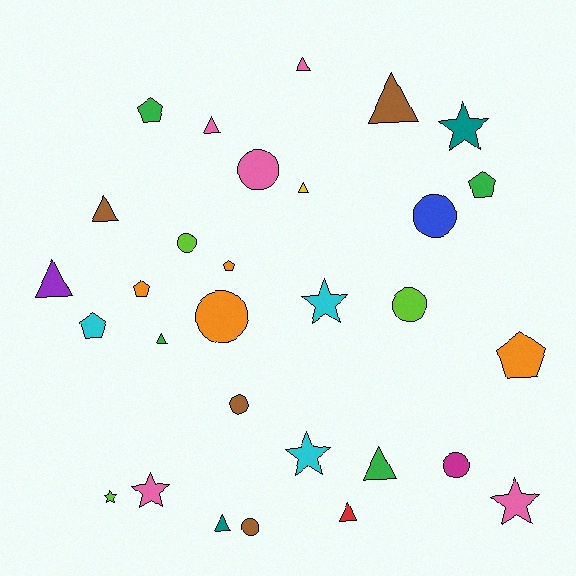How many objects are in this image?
There are 30 objects.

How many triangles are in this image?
There are 10 triangles.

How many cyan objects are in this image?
There are 3 cyan objects.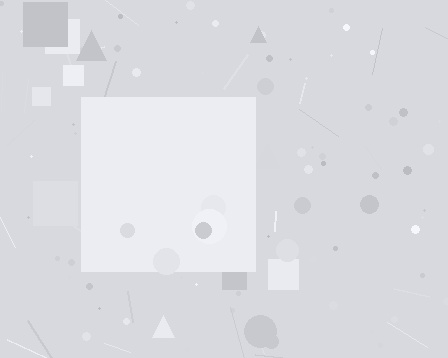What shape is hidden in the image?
A square is hidden in the image.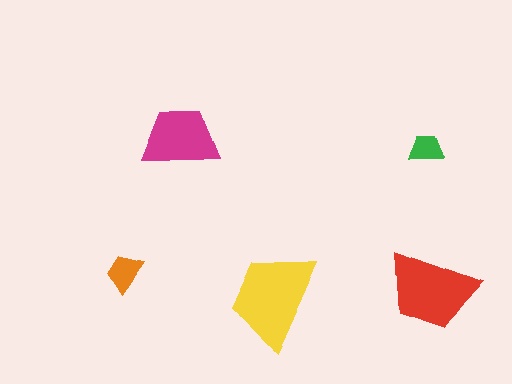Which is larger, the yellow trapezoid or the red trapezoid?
The yellow one.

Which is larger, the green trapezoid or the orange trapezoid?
The orange one.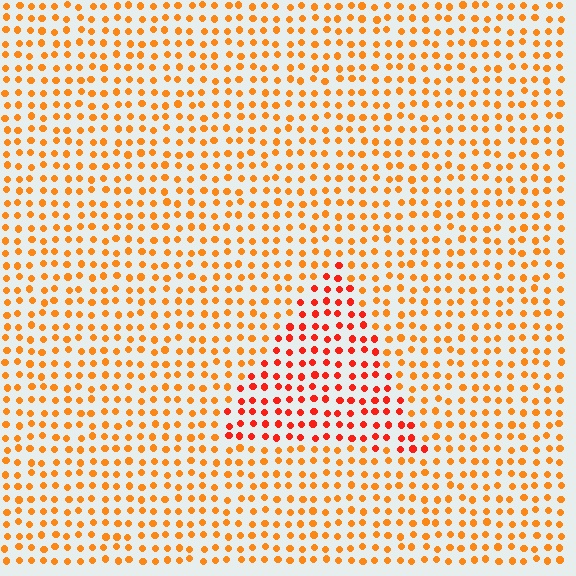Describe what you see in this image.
The image is filled with small orange elements in a uniform arrangement. A triangle-shaped region is visible where the elements are tinted to a slightly different hue, forming a subtle color boundary.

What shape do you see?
I see a triangle.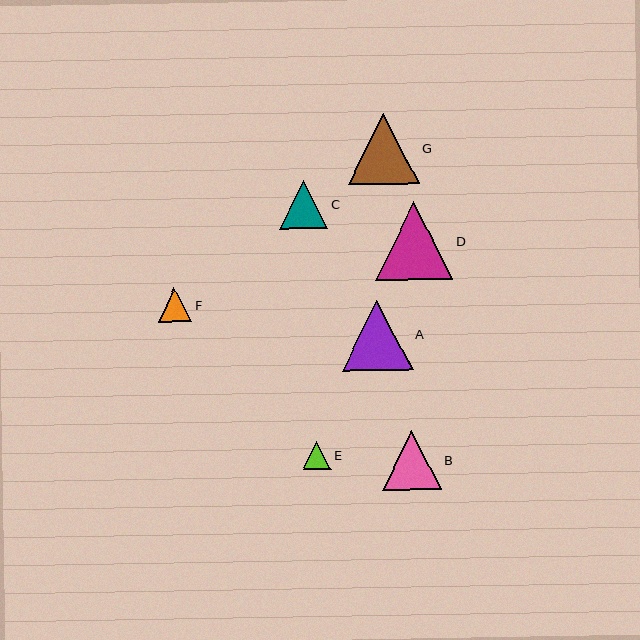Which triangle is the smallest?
Triangle E is the smallest with a size of approximately 28 pixels.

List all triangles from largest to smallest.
From largest to smallest: D, G, A, B, C, F, E.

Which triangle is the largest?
Triangle D is the largest with a size of approximately 78 pixels.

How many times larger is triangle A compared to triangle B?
Triangle A is approximately 1.2 times the size of triangle B.